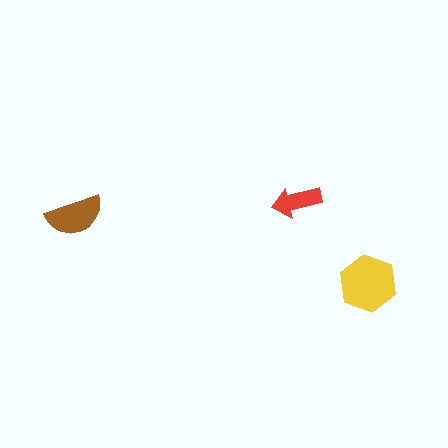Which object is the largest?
The yellow hexagon.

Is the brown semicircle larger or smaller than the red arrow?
Larger.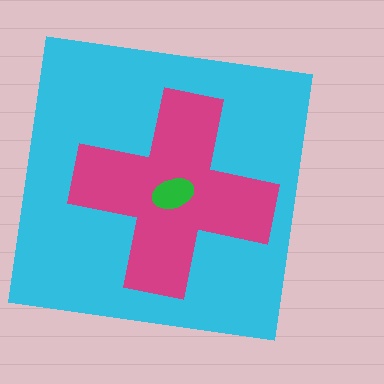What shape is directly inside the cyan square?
The magenta cross.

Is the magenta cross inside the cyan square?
Yes.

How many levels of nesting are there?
3.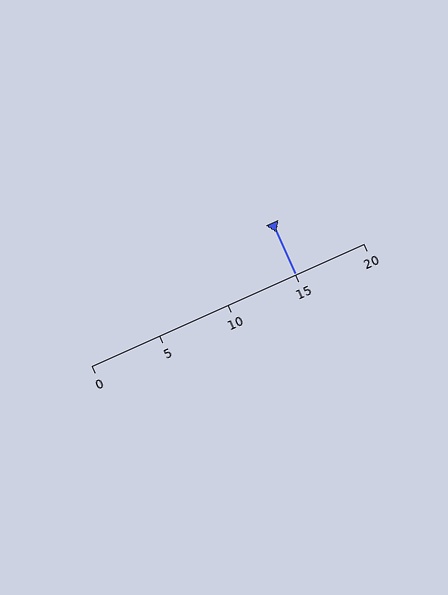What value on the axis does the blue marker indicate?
The marker indicates approximately 15.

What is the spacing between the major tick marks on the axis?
The major ticks are spaced 5 apart.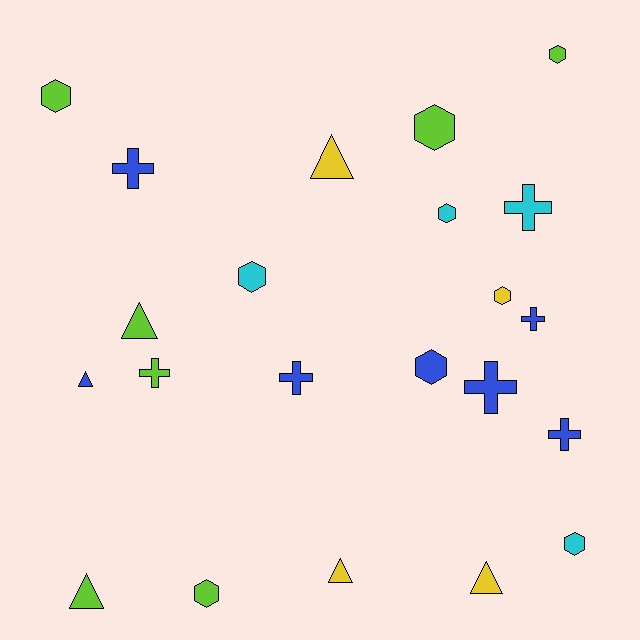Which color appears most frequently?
Lime, with 7 objects.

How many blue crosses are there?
There are 5 blue crosses.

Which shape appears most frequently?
Hexagon, with 9 objects.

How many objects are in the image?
There are 22 objects.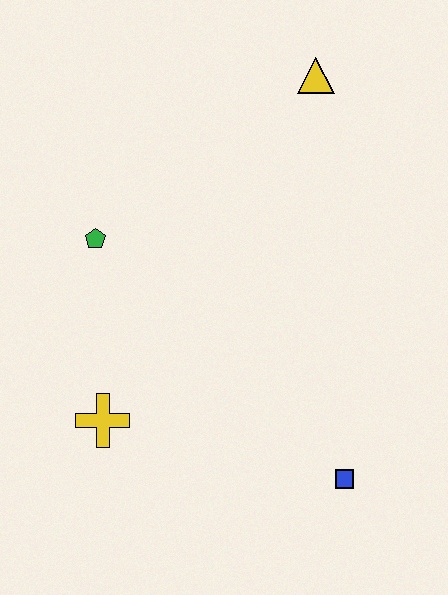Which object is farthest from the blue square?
The yellow triangle is farthest from the blue square.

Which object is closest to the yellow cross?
The green pentagon is closest to the yellow cross.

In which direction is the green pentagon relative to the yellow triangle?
The green pentagon is to the left of the yellow triangle.